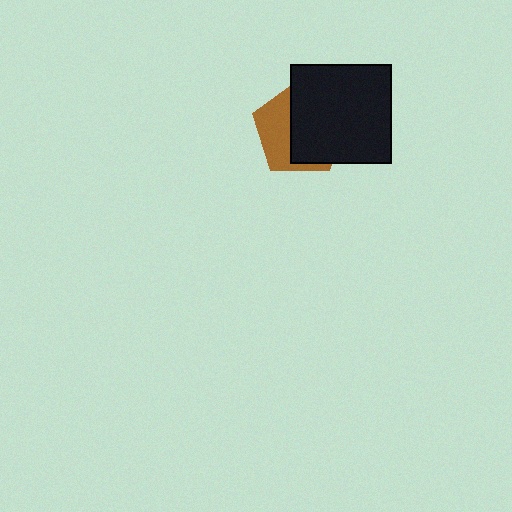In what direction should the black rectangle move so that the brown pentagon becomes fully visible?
The black rectangle should move right. That is the shortest direction to clear the overlap and leave the brown pentagon fully visible.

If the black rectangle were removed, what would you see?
You would see the complete brown pentagon.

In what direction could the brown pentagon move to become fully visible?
The brown pentagon could move left. That would shift it out from behind the black rectangle entirely.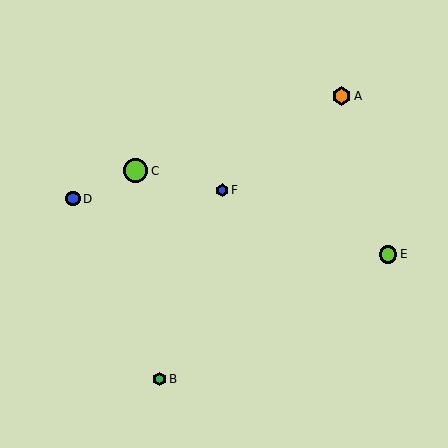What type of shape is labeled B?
Shape B is a green hexagon.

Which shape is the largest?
The lime circle (labeled C) is the largest.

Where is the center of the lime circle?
The center of the lime circle is at (136, 171).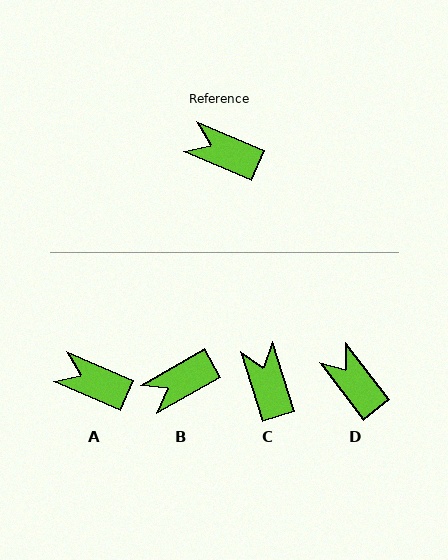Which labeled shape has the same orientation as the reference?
A.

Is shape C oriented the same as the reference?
No, it is off by about 49 degrees.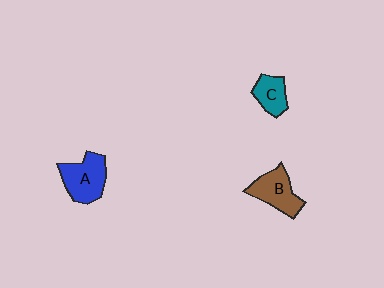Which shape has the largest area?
Shape A (blue).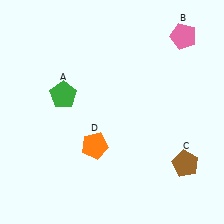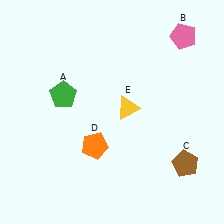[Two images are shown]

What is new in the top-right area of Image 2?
A yellow triangle (E) was added in the top-right area of Image 2.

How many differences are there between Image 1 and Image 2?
There is 1 difference between the two images.